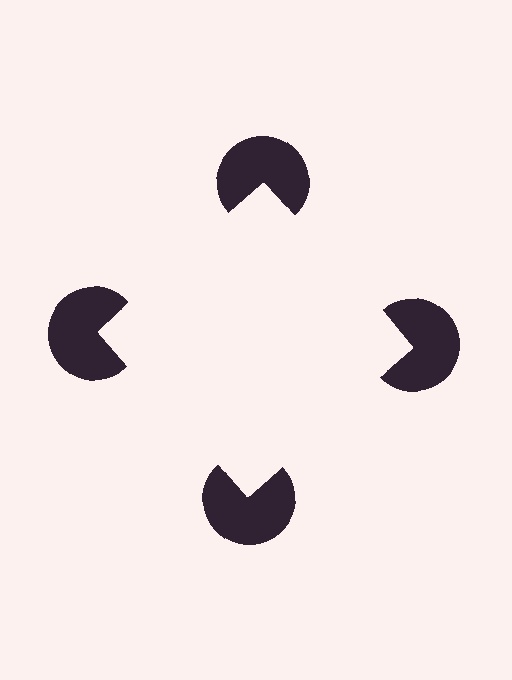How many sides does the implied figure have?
4 sides.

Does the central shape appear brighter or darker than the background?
It typically appears slightly brighter than the background, even though no actual brightness change is drawn.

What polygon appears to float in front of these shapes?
An illusory square — its edges are inferred from the aligned wedge cuts in the pac-man discs, not physically drawn.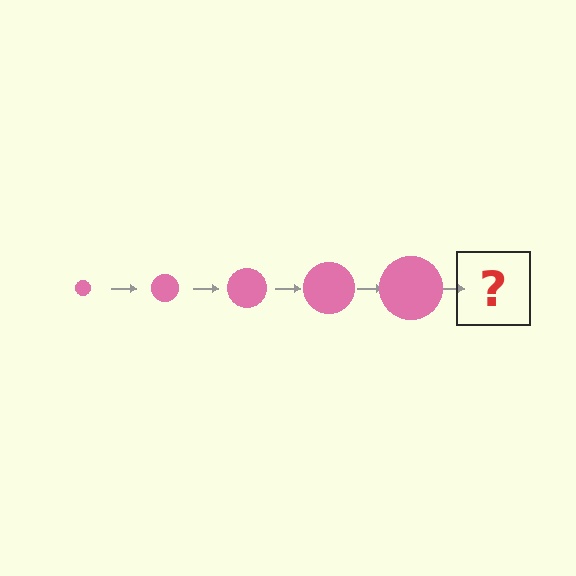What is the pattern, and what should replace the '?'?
The pattern is that the circle gets progressively larger each step. The '?' should be a pink circle, larger than the previous one.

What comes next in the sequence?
The next element should be a pink circle, larger than the previous one.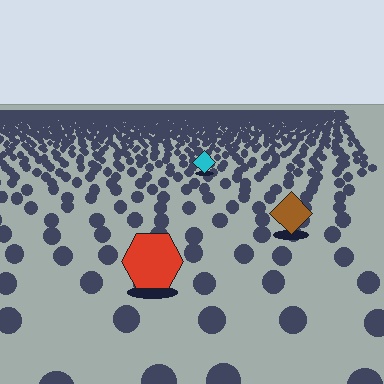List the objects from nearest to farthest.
From nearest to farthest: the red hexagon, the brown diamond, the cyan diamond.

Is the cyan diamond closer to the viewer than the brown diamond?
No. The brown diamond is closer — you can tell from the texture gradient: the ground texture is coarser near it.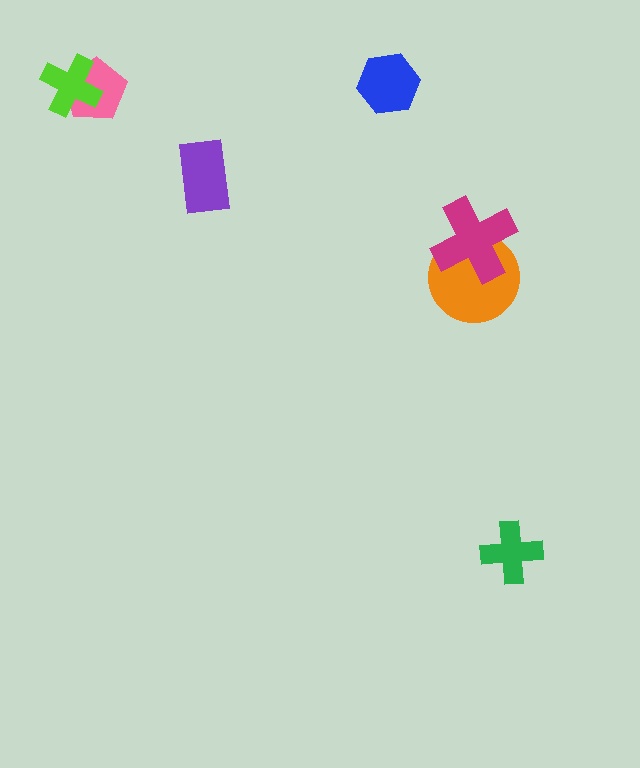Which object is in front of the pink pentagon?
The lime cross is in front of the pink pentagon.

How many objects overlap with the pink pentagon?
1 object overlaps with the pink pentagon.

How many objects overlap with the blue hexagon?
0 objects overlap with the blue hexagon.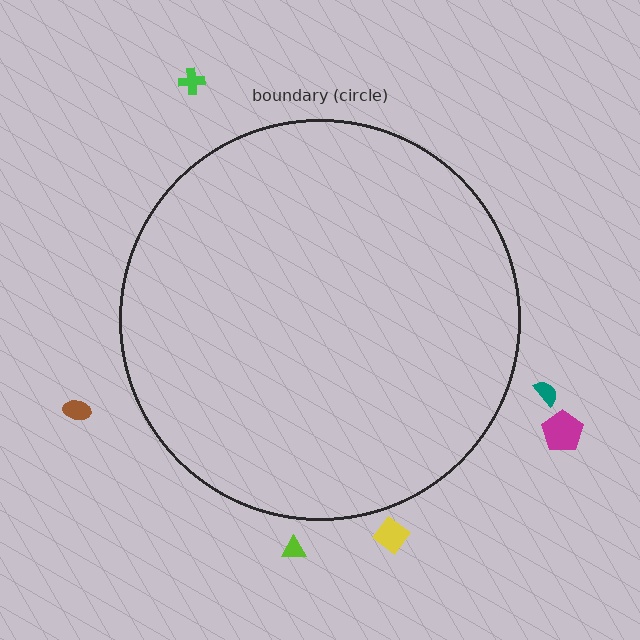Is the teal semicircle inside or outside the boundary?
Outside.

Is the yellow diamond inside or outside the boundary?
Outside.